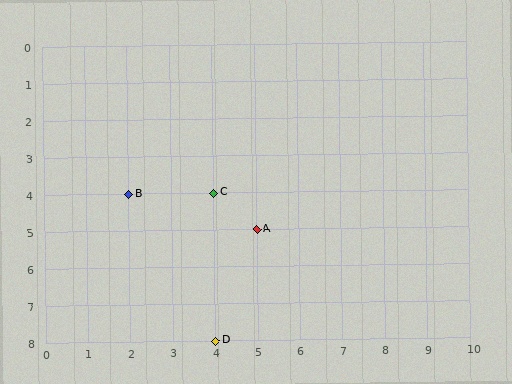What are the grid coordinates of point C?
Point C is at grid coordinates (4, 4).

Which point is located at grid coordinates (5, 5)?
Point A is at (5, 5).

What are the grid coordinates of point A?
Point A is at grid coordinates (5, 5).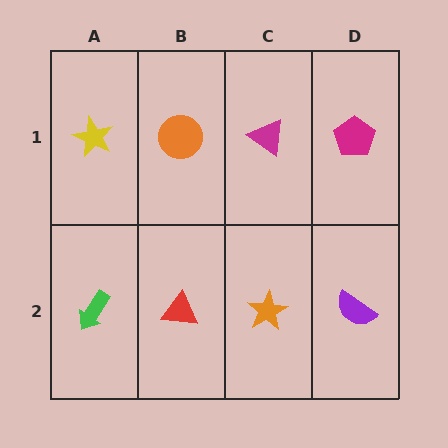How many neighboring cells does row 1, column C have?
3.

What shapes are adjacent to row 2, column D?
A magenta pentagon (row 1, column D), an orange star (row 2, column C).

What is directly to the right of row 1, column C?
A magenta pentagon.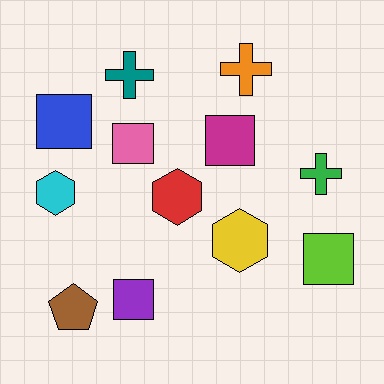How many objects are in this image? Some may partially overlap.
There are 12 objects.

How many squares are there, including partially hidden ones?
There are 5 squares.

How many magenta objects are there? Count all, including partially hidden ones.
There is 1 magenta object.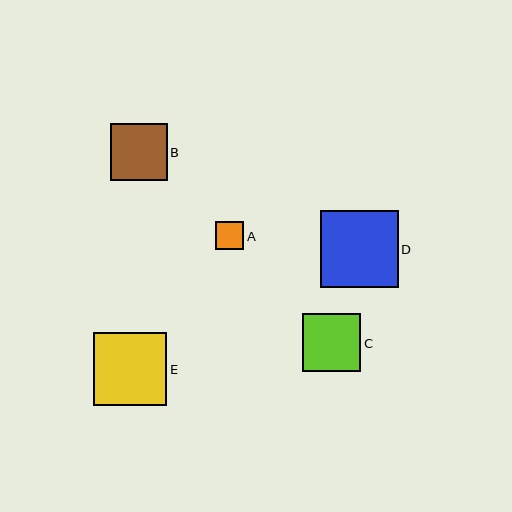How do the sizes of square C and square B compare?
Square C and square B are approximately the same size.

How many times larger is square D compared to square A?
Square D is approximately 2.7 times the size of square A.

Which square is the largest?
Square D is the largest with a size of approximately 78 pixels.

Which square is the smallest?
Square A is the smallest with a size of approximately 28 pixels.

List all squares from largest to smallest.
From largest to smallest: D, E, C, B, A.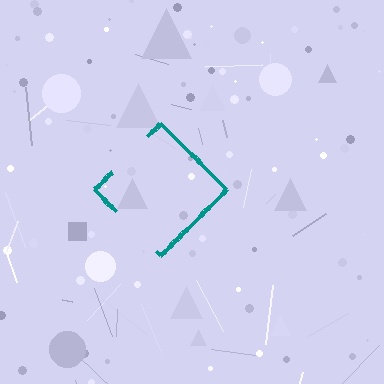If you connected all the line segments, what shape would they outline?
They would outline a diamond.